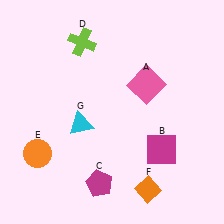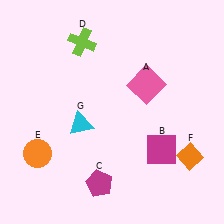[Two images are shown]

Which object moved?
The orange diamond (F) moved right.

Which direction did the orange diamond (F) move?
The orange diamond (F) moved right.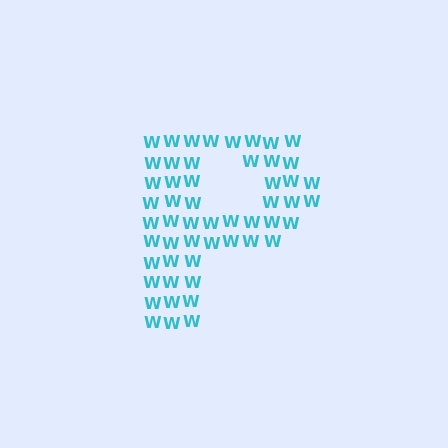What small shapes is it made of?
It is made of small letter W's.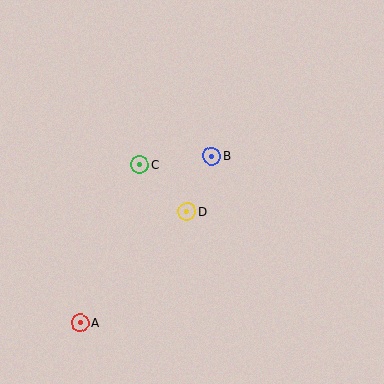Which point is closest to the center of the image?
Point D at (187, 212) is closest to the center.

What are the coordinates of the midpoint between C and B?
The midpoint between C and B is at (176, 160).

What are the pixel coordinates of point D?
Point D is at (187, 212).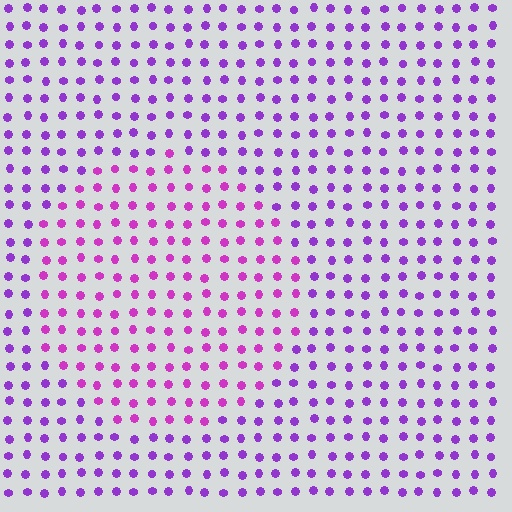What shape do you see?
I see a circle.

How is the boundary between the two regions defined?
The boundary is defined purely by a slight shift in hue (about 28 degrees). Spacing, size, and orientation are identical on both sides.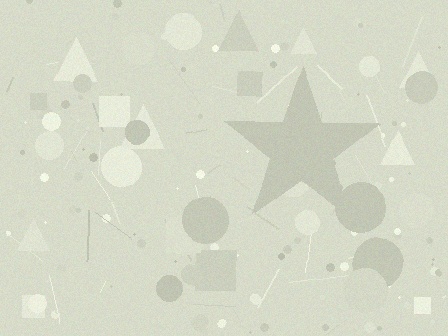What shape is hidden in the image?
A star is hidden in the image.